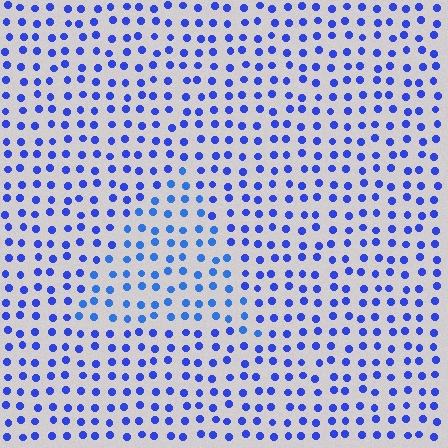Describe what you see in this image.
The image is filled with small blue elements in a uniform arrangement. A triangle-shaped region is visible where the elements are tinted to a slightly different hue, forming a subtle color boundary.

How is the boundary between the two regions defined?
The boundary is defined purely by a slight shift in hue (about 17 degrees). Spacing, size, and orientation are identical on both sides.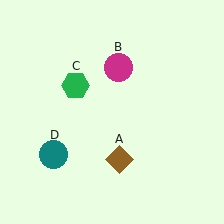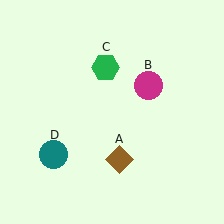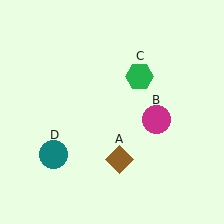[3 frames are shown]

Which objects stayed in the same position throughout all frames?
Brown diamond (object A) and teal circle (object D) remained stationary.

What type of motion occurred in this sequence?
The magenta circle (object B), green hexagon (object C) rotated clockwise around the center of the scene.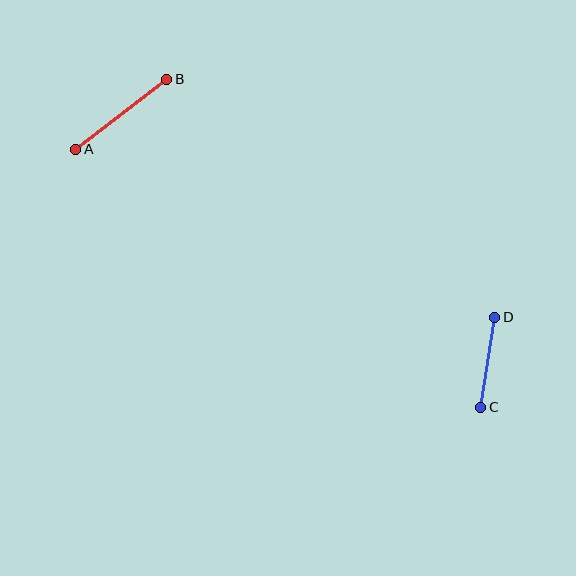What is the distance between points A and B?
The distance is approximately 114 pixels.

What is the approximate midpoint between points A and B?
The midpoint is at approximately (121, 114) pixels.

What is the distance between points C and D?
The distance is approximately 91 pixels.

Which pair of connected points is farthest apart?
Points A and B are farthest apart.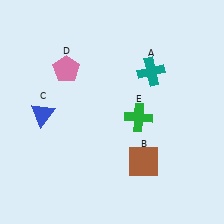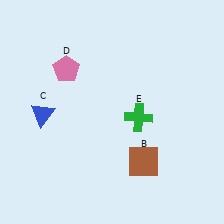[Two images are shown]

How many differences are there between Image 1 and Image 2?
There is 1 difference between the two images.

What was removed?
The teal cross (A) was removed in Image 2.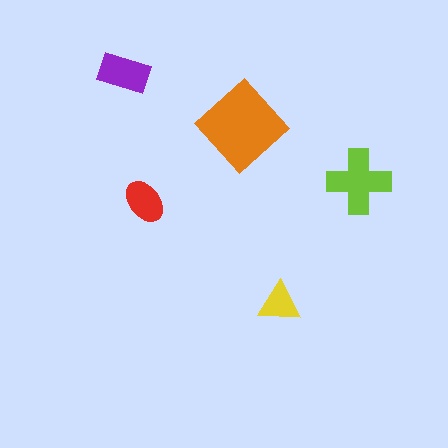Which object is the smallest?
The yellow triangle.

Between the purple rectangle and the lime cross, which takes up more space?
The lime cross.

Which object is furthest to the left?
The purple rectangle is leftmost.